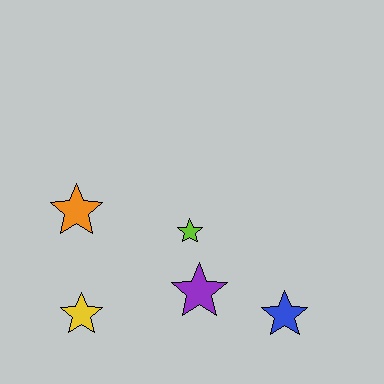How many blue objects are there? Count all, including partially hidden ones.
There is 1 blue object.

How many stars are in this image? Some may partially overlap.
There are 5 stars.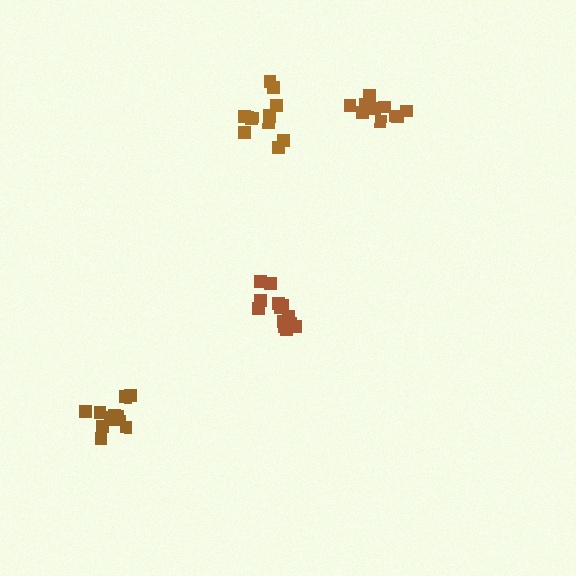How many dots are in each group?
Group 1: 12 dots, Group 2: 12 dots, Group 3: 11 dots, Group 4: 13 dots (48 total).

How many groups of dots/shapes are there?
There are 4 groups.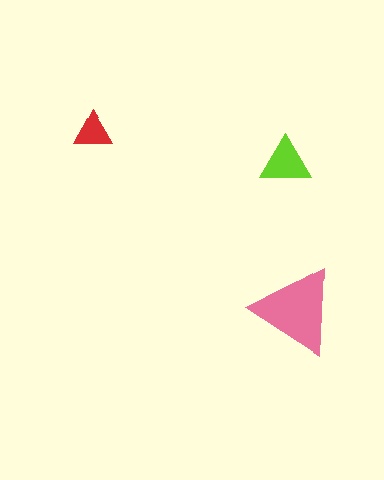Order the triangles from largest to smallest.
the pink one, the lime one, the red one.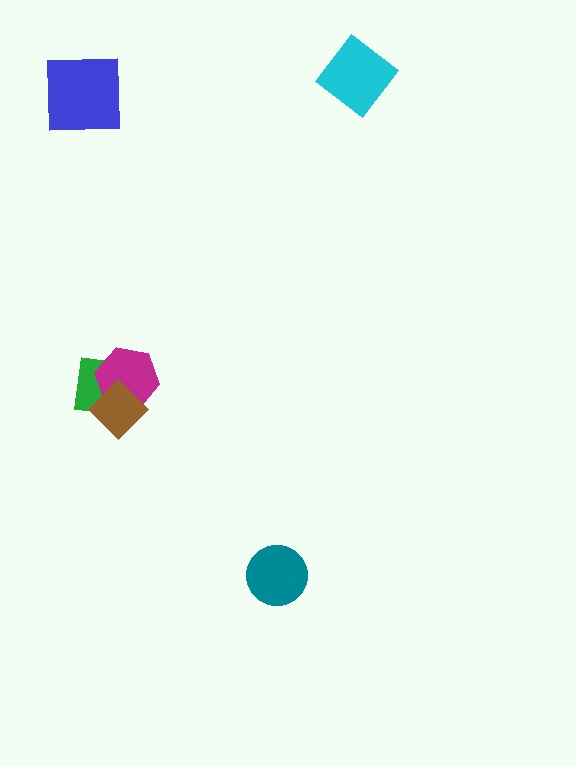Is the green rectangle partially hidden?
Yes, it is partially covered by another shape.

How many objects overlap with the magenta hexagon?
2 objects overlap with the magenta hexagon.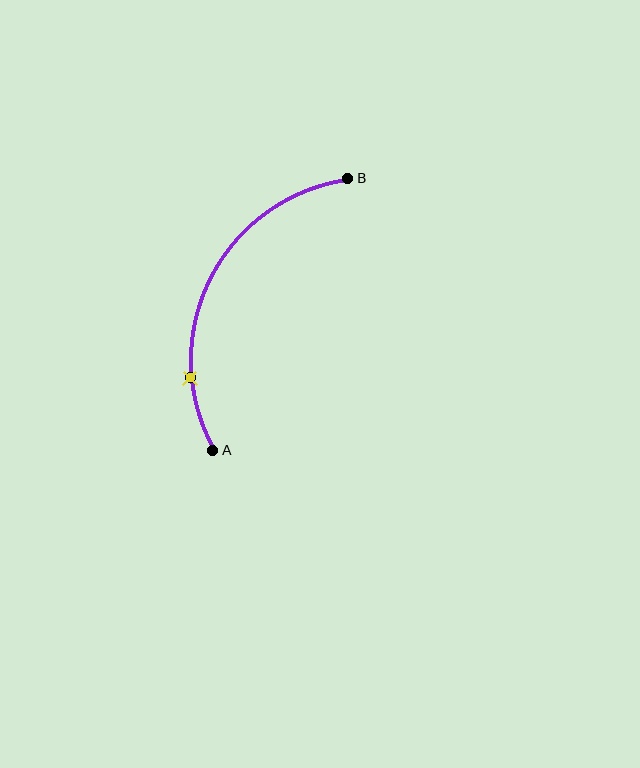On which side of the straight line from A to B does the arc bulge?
The arc bulges to the left of the straight line connecting A and B.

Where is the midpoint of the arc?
The arc midpoint is the point on the curve farthest from the straight line joining A and B. It sits to the left of that line.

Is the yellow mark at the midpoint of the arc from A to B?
No. The yellow mark lies on the arc but is closer to endpoint A. The arc midpoint would be at the point on the curve equidistant along the arc from both A and B.